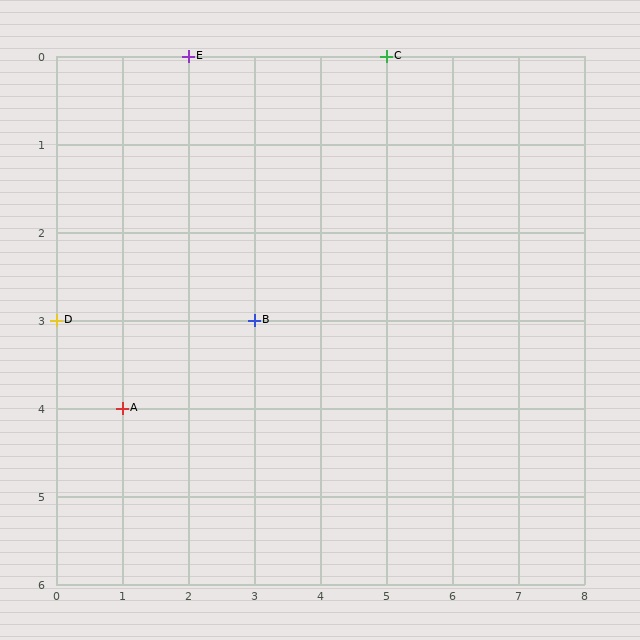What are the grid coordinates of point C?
Point C is at grid coordinates (5, 0).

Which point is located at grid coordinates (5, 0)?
Point C is at (5, 0).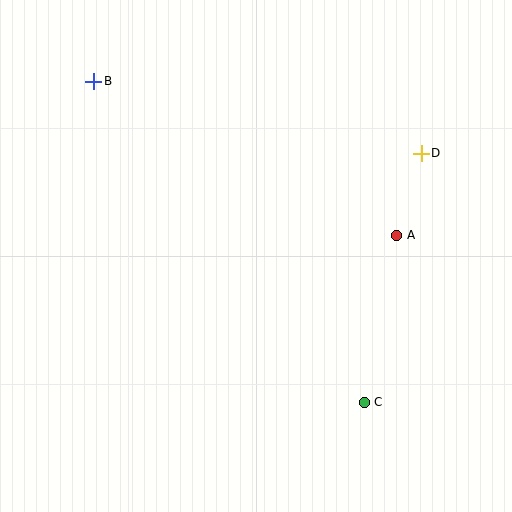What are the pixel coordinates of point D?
Point D is at (421, 153).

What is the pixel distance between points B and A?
The distance between B and A is 340 pixels.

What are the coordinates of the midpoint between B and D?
The midpoint between B and D is at (258, 117).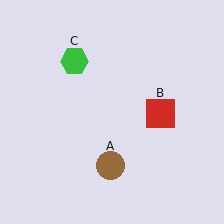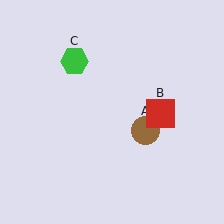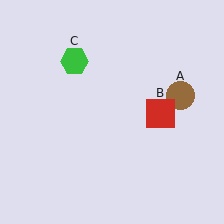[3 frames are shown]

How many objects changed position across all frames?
1 object changed position: brown circle (object A).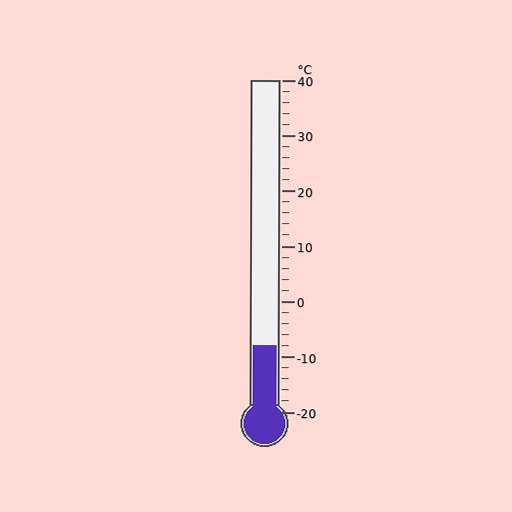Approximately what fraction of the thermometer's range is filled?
The thermometer is filled to approximately 20% of its range.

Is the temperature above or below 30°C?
The temperature is below 30°C.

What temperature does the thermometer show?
The thermometer shows approximately -8°C.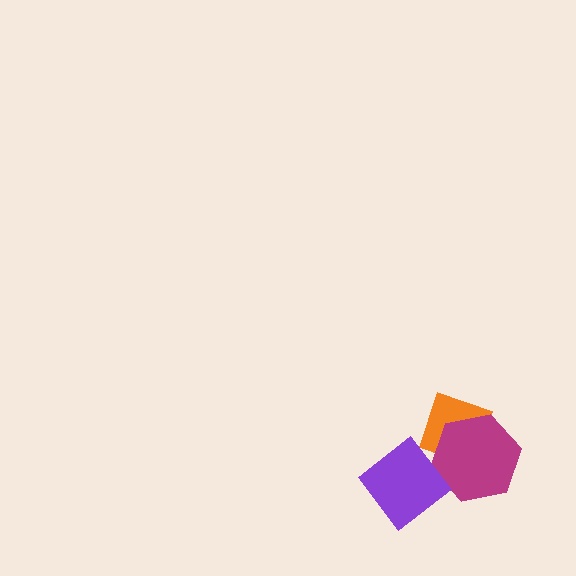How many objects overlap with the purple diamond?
0 objects overlap with the purple diamond.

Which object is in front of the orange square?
The magenta hexagon is in front of the orange square.